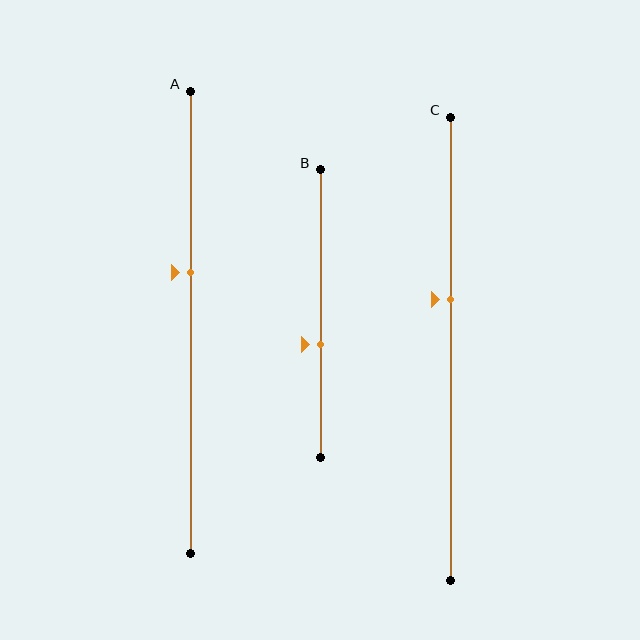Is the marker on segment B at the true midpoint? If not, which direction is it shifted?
No, the marker on segment B is shifted downward by about 11% of the segment length.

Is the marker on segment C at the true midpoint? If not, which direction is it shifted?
No, the marker on segment C is shifted upward by about 11% of the segment length.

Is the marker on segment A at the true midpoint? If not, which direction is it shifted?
No, the marker on segment A is shifted upward by about 11% of the segment length.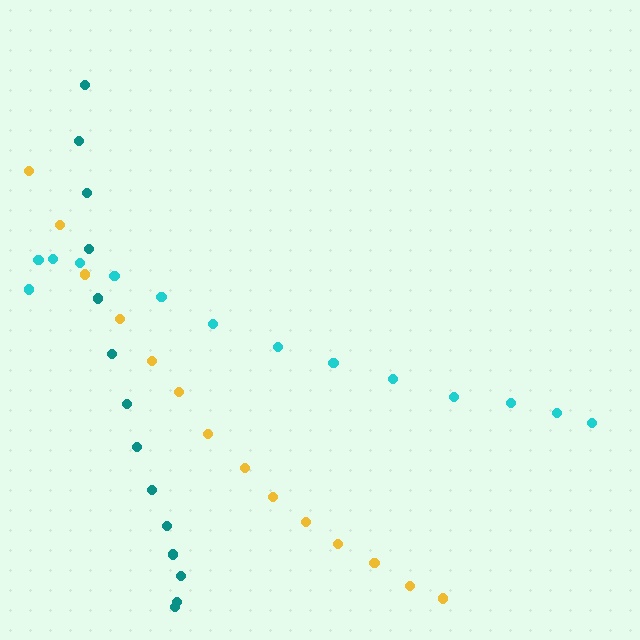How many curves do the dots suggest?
There are 3 distinct paths.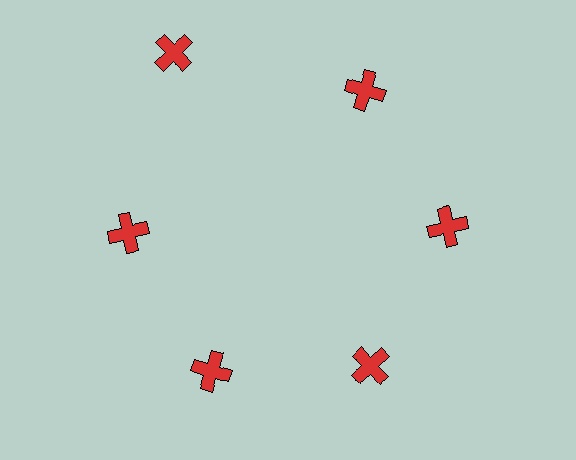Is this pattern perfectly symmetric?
No. The 6 red crosses are arranged in a ring, but one element near the 11 o'clock position is pushed outward from the center, breaking the 6-fold rotational symmetry.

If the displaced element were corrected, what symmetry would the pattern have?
It would have 6-fold rotational symmetry — the pattern would map onto itself every 60 degrees.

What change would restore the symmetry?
The symmetry would be restored by moving it inward, back onto the ring so that all 6 crosses sit at equal angles and equal distance from the center.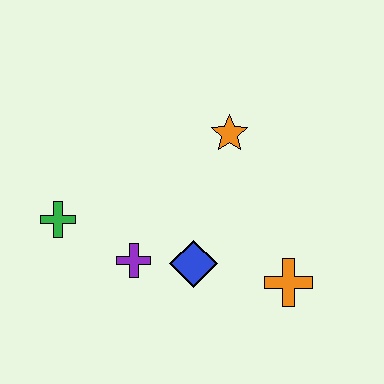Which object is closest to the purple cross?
The blue diamond is closest to the purple cross.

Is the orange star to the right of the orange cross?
No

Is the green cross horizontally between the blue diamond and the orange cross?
No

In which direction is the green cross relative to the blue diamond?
The green cross is to the left of the blue diamond.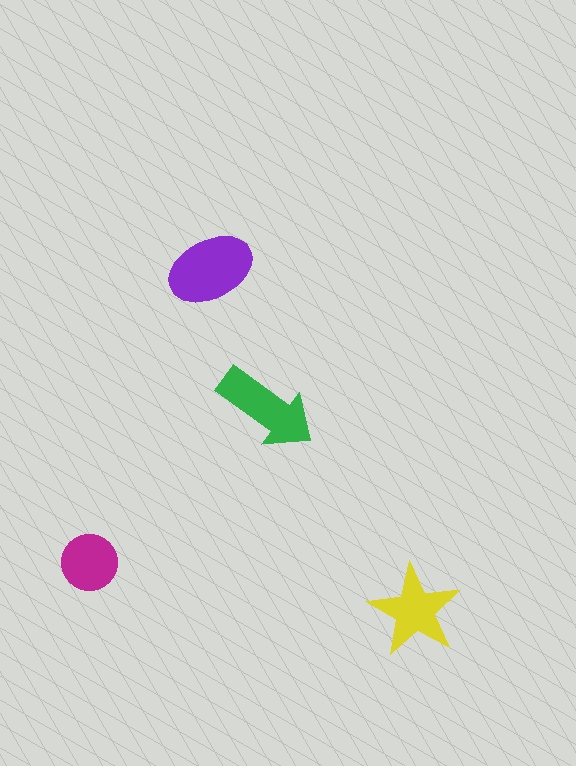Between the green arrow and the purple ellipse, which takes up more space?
The purple ellipse.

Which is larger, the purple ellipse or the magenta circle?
The purple ellipse.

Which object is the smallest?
The magenta circle.